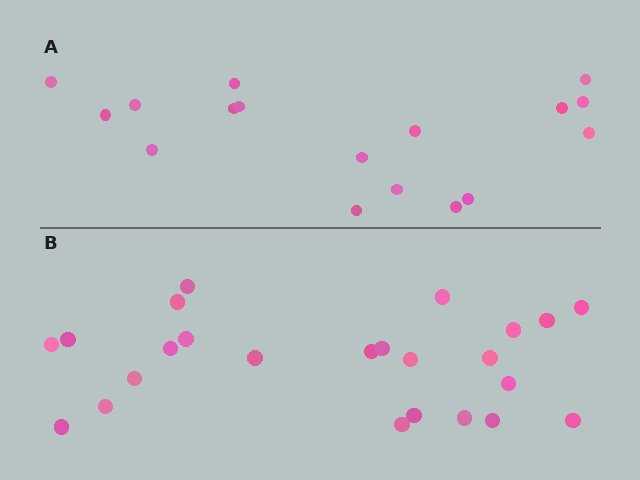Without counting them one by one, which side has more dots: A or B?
Region B (the bottom region) has more dots.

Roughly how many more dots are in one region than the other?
Region B has roughly 8 or so more dots than region A.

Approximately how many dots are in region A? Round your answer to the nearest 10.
About 20 dots. (The exact count is 17, which rounds to 20.)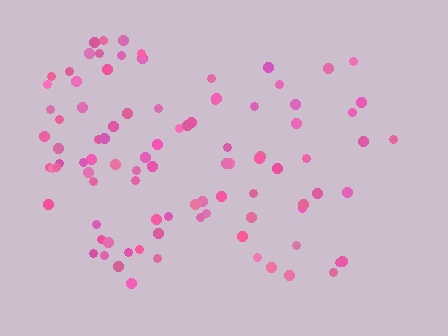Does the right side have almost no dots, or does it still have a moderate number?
Still a moderate number, just noticeably fewer than the left.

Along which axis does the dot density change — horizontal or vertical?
Horizontal.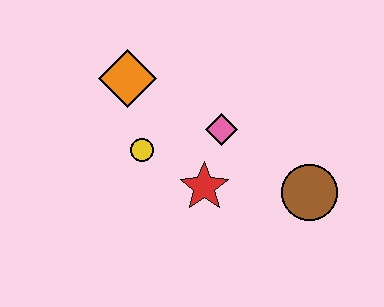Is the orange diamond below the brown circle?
No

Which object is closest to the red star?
The pink diamond is closest to the red star.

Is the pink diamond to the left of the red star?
No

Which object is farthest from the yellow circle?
The brown circle is farthest from the yellow circle.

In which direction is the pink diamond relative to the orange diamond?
The pink diamond is to the right of the orange diamond.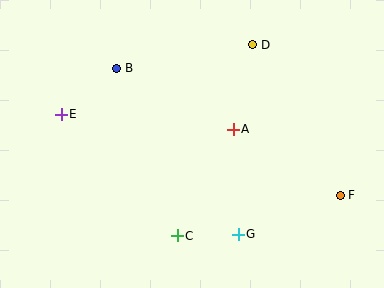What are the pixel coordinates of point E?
Point E is at (61, 114).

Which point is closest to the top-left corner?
Point E is closest to the top-left corner.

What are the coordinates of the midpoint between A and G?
The midpoint between A and G is at (236, 182).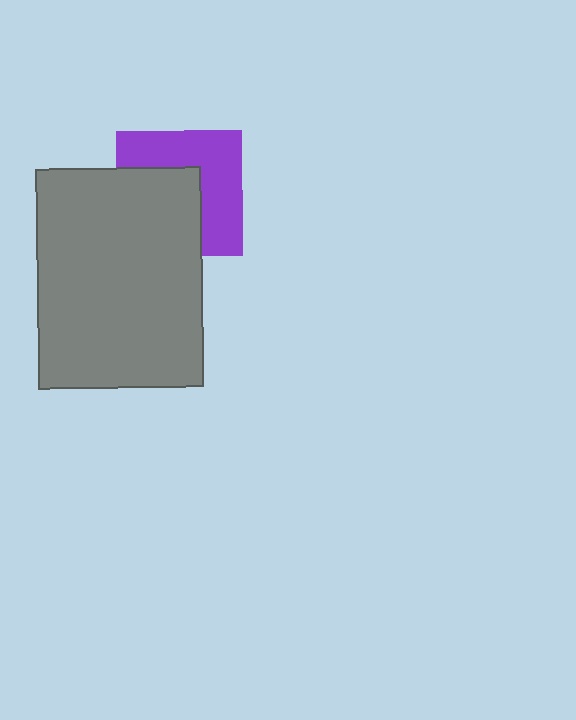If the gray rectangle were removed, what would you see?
You would see the complete purple square.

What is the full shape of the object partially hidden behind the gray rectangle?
The partially hidden object is a purple square.